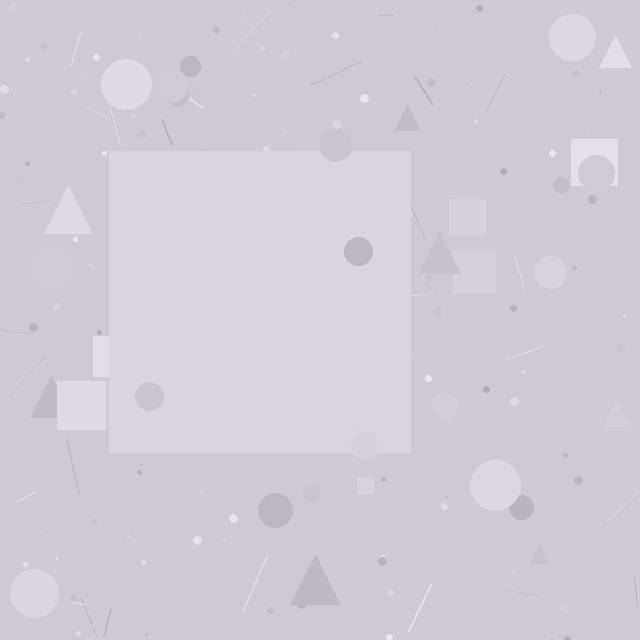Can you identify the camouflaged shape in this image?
The camouflaged shape is a square.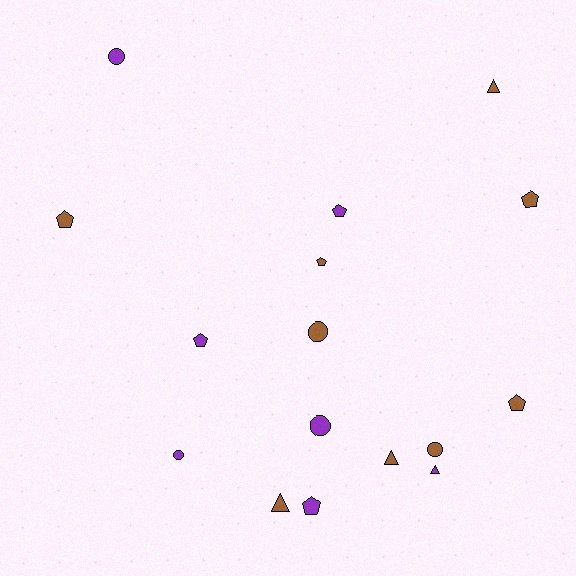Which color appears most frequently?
Brown, with 9 objects.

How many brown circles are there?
There are 2 brown circles.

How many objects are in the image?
There are 16 objects.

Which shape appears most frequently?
Pentagon, with 7 objects.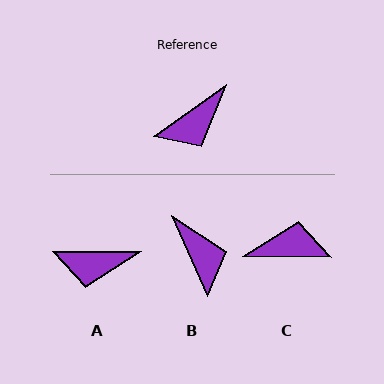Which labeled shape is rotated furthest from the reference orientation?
C, about 144 degrees away.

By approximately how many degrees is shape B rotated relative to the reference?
Approximately 79 degrees counter-clockwise.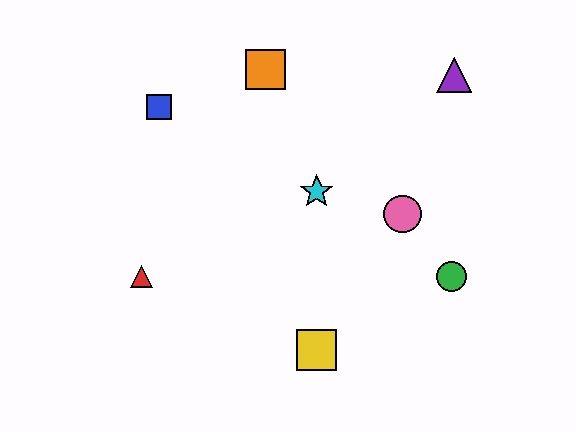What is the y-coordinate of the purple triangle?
The purple triangle is at y≈75.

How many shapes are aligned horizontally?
2 shapes (the red triangle, the green circle) are aligned horizontally.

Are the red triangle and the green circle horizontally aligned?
Yes, both are at y≈276.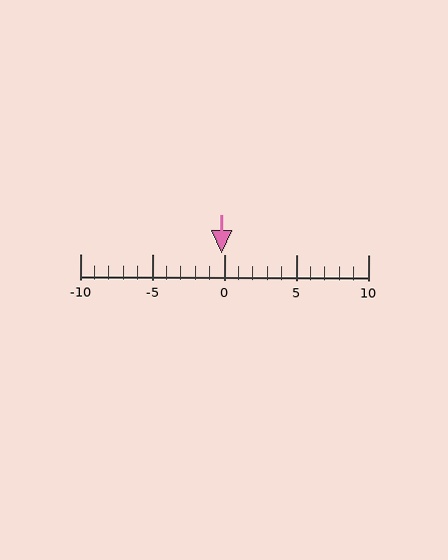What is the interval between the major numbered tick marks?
The major tick marks are spaced 5 units apart.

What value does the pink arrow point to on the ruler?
The pink arrow points to approximately 0.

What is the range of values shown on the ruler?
The ruler shows values from -10 to 10.